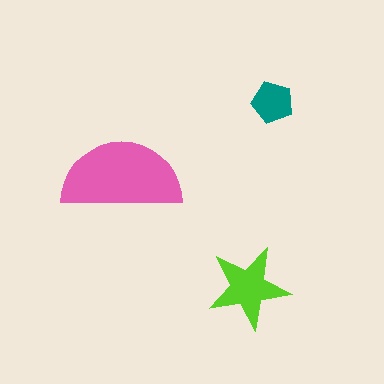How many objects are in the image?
There are 3 objects in the image.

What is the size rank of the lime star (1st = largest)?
2nd.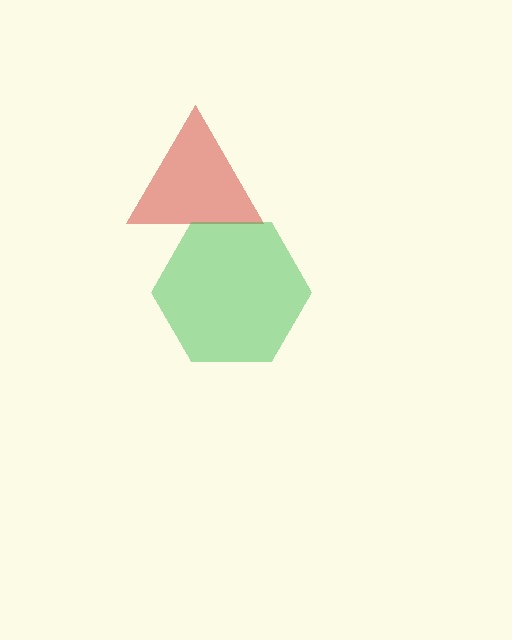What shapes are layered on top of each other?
The layered shapes are: a red triangle, a green hexagon.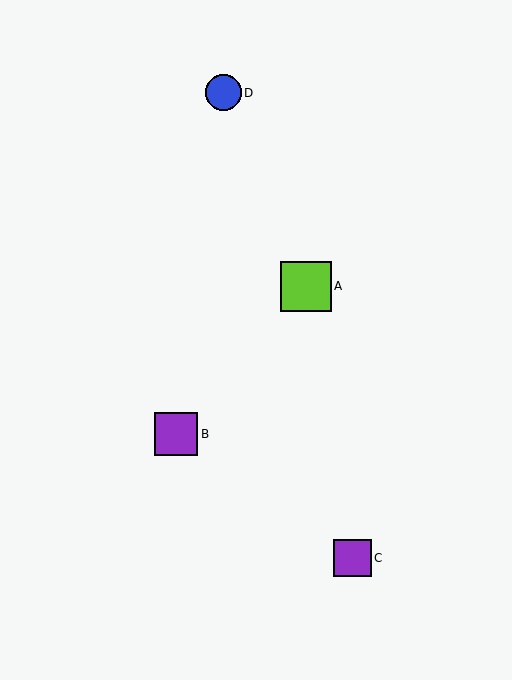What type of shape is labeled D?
Shape D is a blue circle.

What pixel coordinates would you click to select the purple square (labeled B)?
Click at (176, 434) to select the purple square B.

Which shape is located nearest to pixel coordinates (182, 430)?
The purple square (labeled B) at (176, 434) is nearest to that location.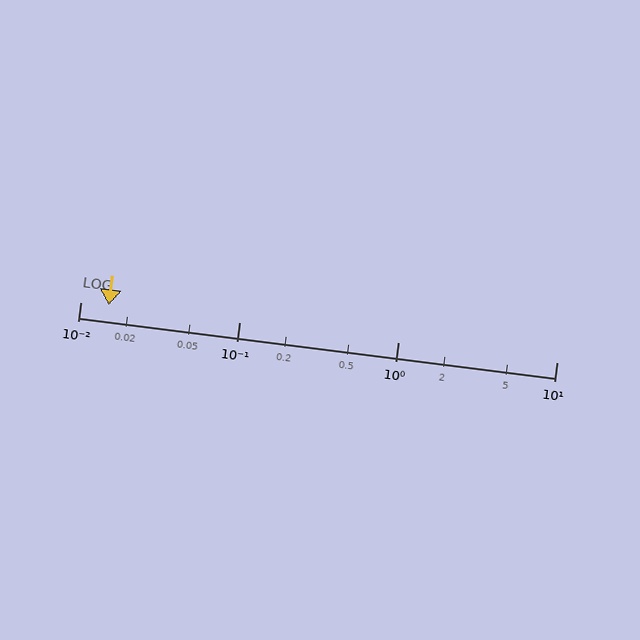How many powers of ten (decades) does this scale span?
The scale spans 3 decades, from 0.01 to 10.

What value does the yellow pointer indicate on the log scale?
The pointer indicates approximately 0.015.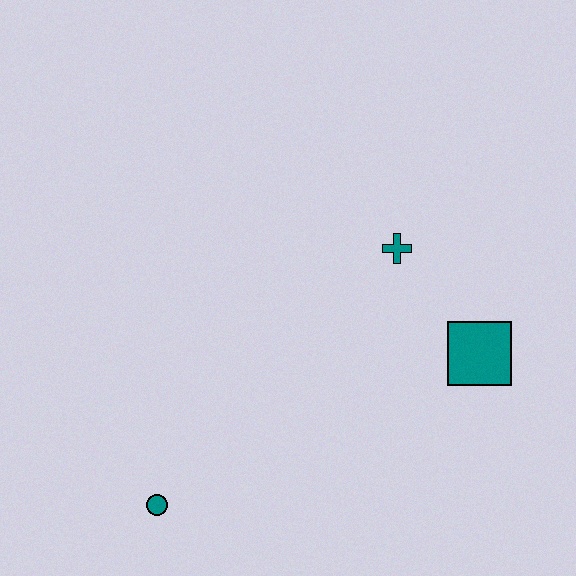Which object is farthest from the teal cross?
The teal circle is farthest from the teal cross.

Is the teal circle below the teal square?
Yes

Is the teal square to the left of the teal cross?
No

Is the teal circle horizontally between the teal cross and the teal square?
No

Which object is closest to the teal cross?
The teal square is closest to the teal cross.